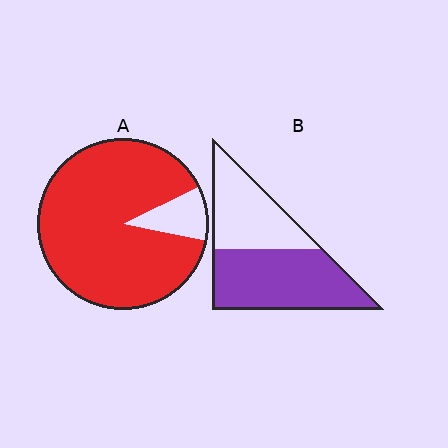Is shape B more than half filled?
Yes.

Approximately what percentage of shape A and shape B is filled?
A is approximately 90% and B is approximately 60%.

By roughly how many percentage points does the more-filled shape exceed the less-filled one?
By roughly 30 percentage points (A over B).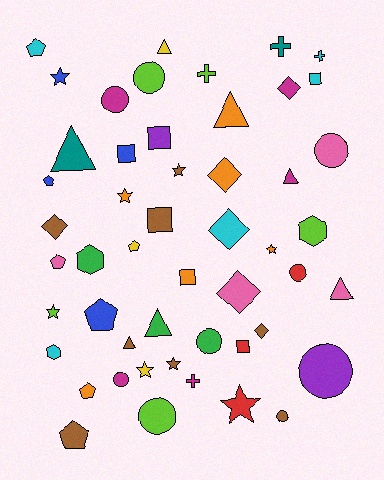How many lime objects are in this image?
There are 5 lime objects.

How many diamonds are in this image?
There are 6 diamonds.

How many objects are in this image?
There are 50 objects.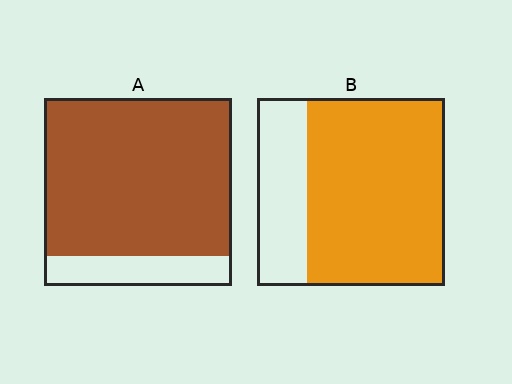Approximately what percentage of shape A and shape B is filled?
A is approximately 85% and B is approximately 75%.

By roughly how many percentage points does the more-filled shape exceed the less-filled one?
By roughly 10 percentage points (A over B).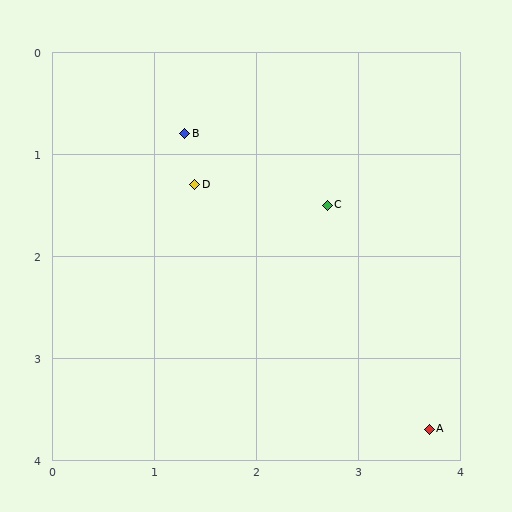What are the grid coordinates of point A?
Point A is at approximately (3.7, 3.7).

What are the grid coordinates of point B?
Point B is at approximately (1.3, 0.8).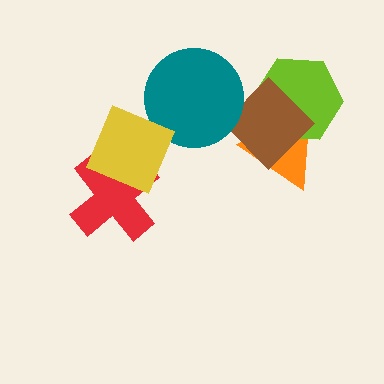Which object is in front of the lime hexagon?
The brown diamond is in front of the lime hexagon.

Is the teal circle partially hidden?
Yes, it is partially covered by another shape.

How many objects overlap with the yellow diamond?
2 objects overlap with the yellow diamond.